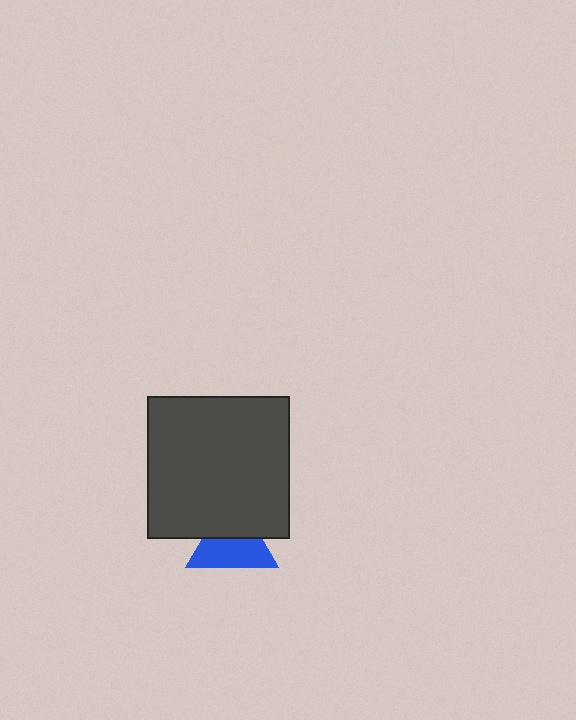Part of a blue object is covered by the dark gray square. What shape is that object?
It is a triangle.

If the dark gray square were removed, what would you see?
You would see the complete blue triangle.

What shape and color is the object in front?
The object in front is a dark gray square.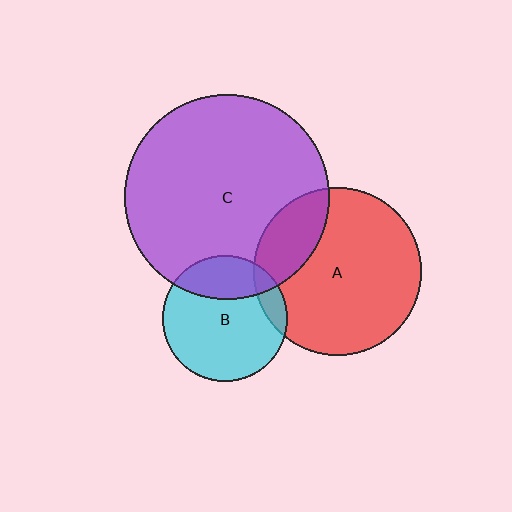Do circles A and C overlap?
Yes.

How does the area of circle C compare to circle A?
Approximately 1.5 times.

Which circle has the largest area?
Circle C (purple).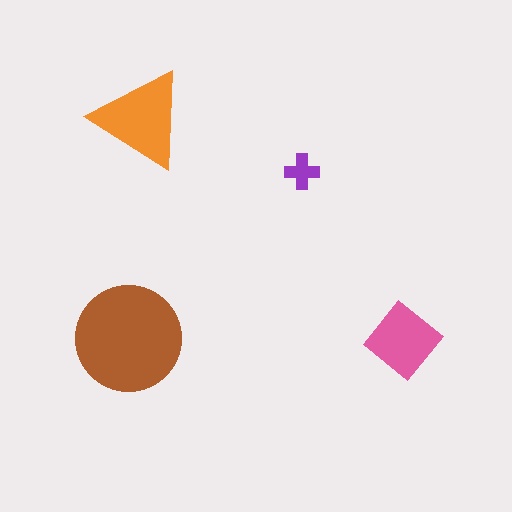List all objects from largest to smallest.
The brown circle, the orange triangle, the pink diamond, the purple cross.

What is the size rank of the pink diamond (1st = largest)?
3rd.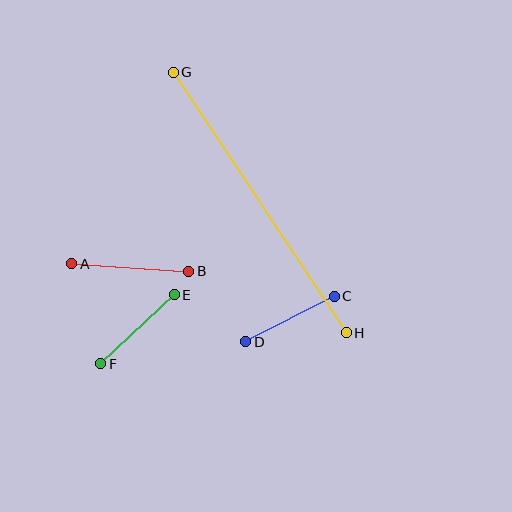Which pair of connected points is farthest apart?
Points G and H are farthest apart.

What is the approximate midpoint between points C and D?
The midpoint is at approximately (290, 319) pixels.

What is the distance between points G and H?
The distance is approximately 313 pixels.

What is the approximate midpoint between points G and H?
The midpoint is at approximately (260, 202) pixels.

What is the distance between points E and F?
The distance is approximately 101 pixels.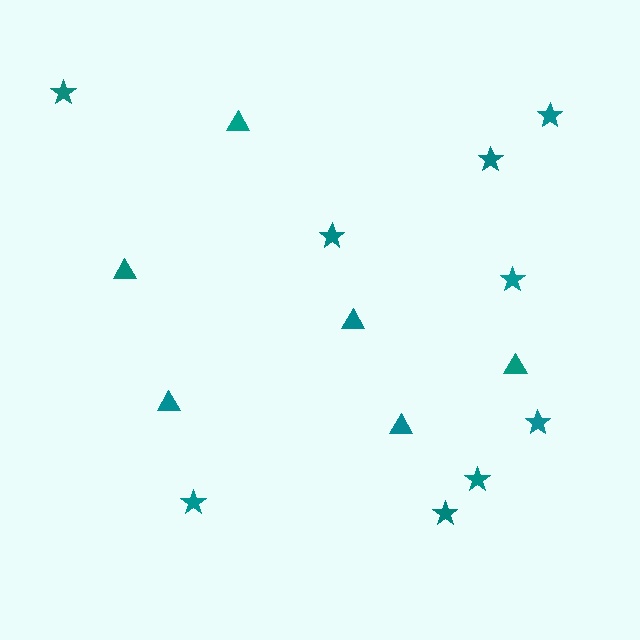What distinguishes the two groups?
There are 2 groups: one group of stars (9) and one group of triangles (6).